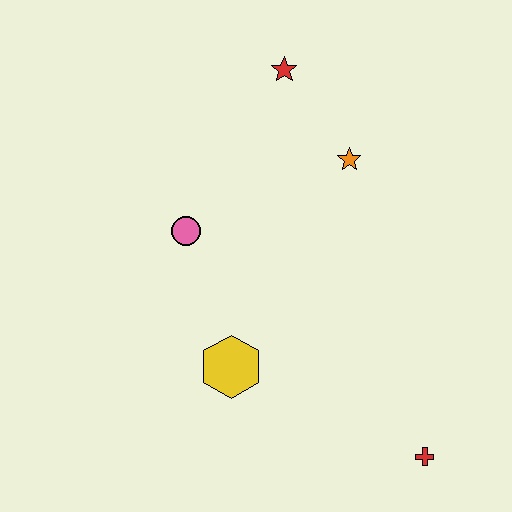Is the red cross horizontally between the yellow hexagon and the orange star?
No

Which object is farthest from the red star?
The red cross is farthest from the red star.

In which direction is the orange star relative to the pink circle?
The orange star is to the right of the pink circle.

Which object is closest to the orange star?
The red star is closest to the orange star.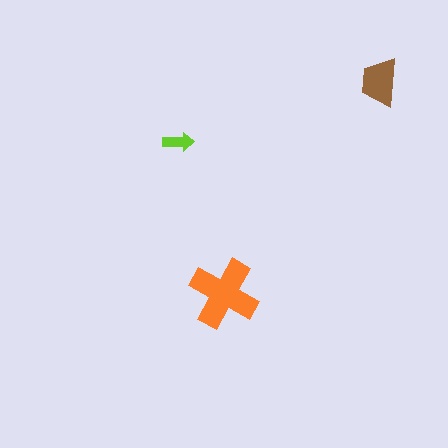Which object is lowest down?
The orange cross is bottommost.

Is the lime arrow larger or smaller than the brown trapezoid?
Smaller.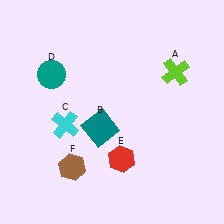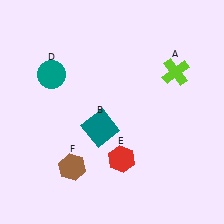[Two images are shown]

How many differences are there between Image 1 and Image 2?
There is 1 difference between the two images.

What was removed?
The cyan cross (C) was removed in Image 2.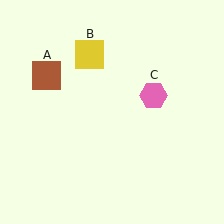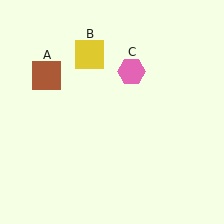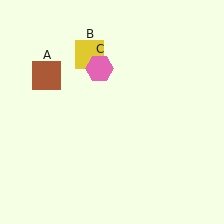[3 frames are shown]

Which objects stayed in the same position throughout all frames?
Brown square (object A) and yellow square (object B) remained stationary.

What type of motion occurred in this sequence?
The pink hexagon (object C) rotated counterclockwise around the center of the scene.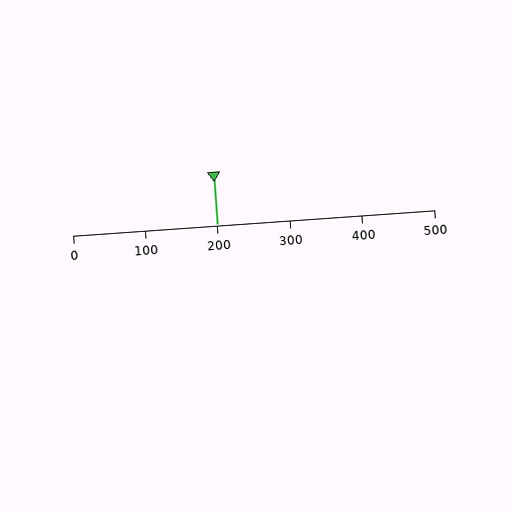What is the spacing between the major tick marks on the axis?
The major ticks are spaced 100 apart.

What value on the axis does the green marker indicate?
The marker indicates approximately 200.